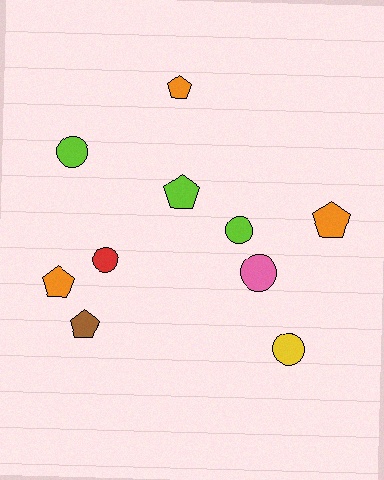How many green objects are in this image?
There are no green objects.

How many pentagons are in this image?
There are 5 pentagons.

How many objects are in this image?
There are 10 objects.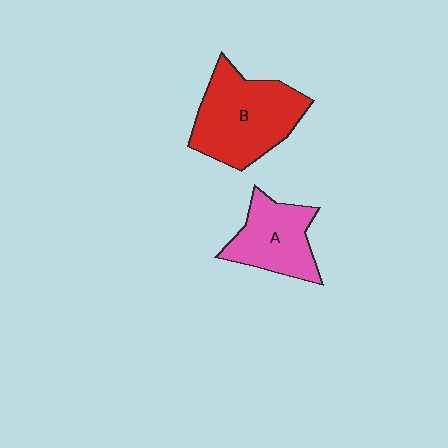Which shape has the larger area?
Shape B (red).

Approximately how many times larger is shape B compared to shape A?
Approximately 1.5 times.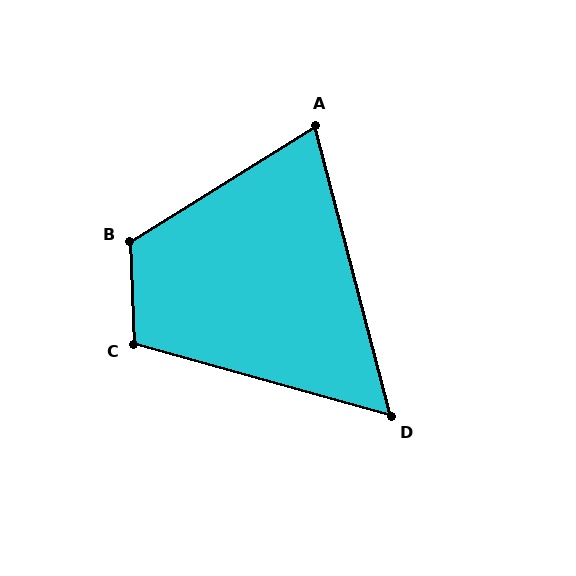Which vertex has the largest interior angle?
B, at approximately 120 degrees.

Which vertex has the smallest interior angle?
D, at approximately 60 degrees.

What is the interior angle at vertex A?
Approximately 73 degrees (acute).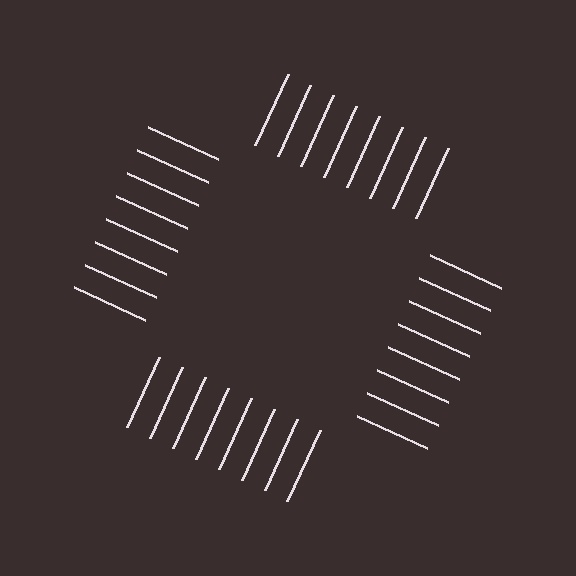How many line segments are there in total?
32 — 8 along each of the 4 edges.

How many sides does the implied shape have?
4 sides — the line-ends trace a square.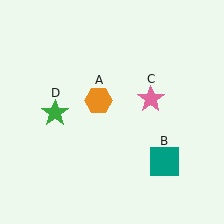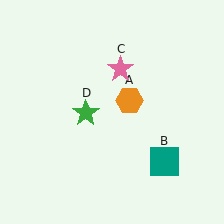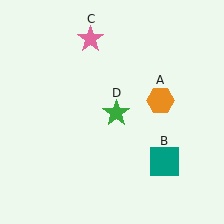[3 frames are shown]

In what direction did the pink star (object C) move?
The pink star (object C) moved up and to the left.